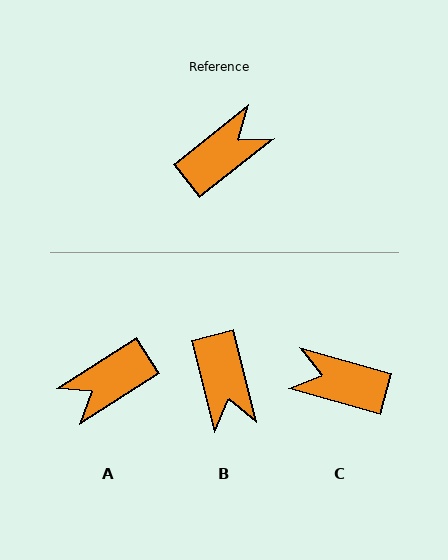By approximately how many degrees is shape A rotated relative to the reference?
Approximately 174 degrees counter-clockwise.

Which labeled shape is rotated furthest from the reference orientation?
A, about 174 degrees away.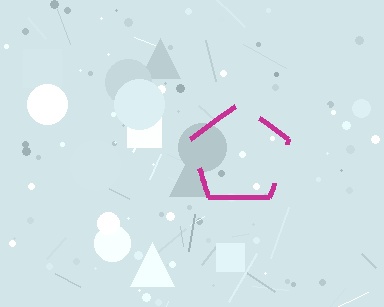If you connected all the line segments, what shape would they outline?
They would outline a pentagon.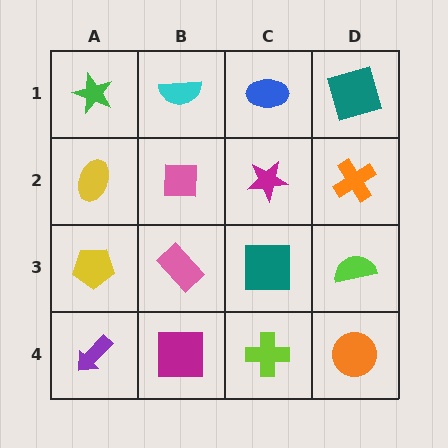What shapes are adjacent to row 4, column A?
A yellow pentagon (row 3, column A), a magenta square (row 4, column B).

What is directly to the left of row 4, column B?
A purple arrow.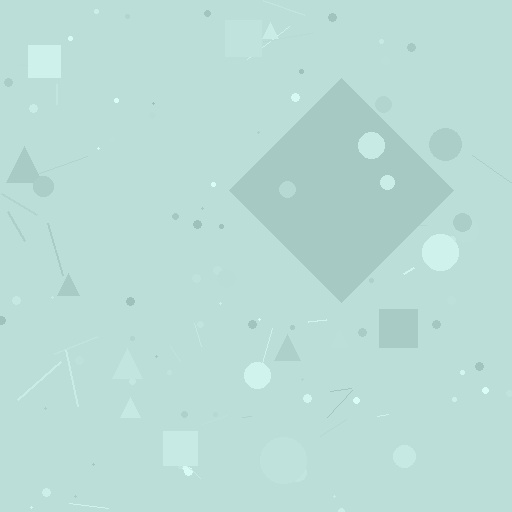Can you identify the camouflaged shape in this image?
The camouflaged shape is a diamond.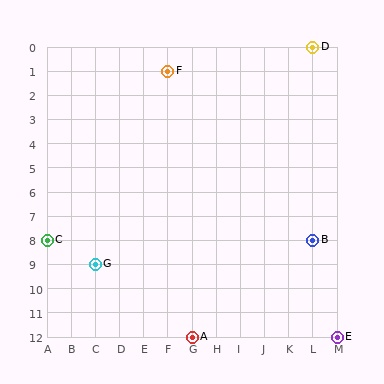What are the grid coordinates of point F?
Point F is at grid coordinates (F, 1).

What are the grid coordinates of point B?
Point B is at grid coordinates (L, 8).